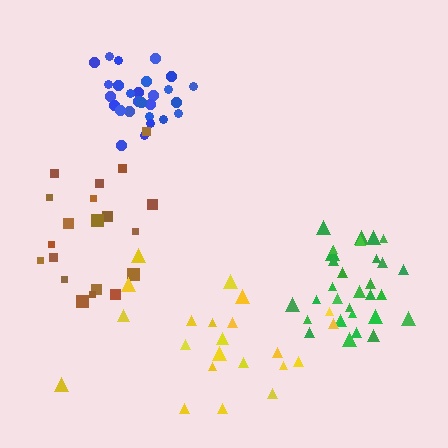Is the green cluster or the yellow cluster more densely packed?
Green.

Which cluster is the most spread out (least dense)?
Yellow.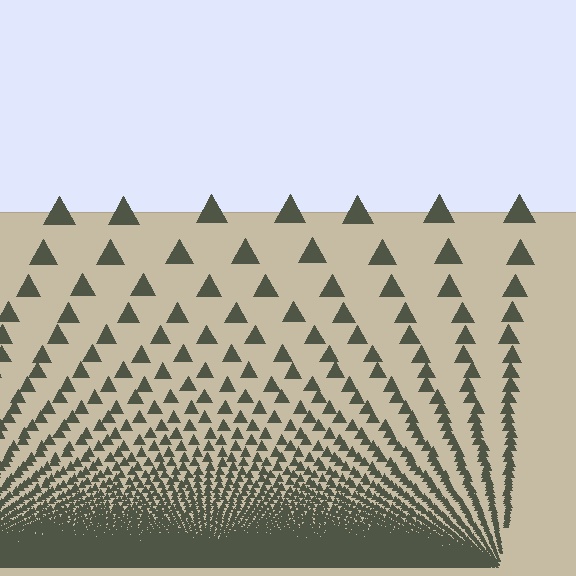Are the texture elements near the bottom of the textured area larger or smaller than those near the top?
Smaller. The gradient is inverted — elements near the bottom are smaller and denser.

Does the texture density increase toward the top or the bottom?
Density increases toward the bottom.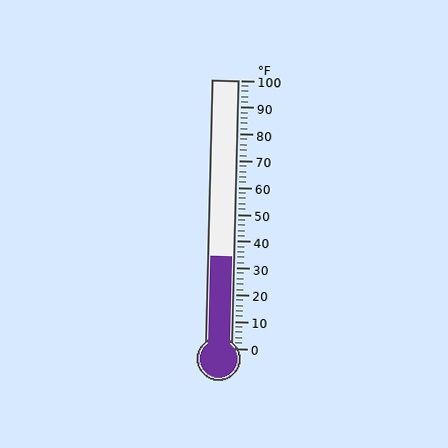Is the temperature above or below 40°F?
The temperature is below 40°F.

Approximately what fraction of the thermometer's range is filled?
The thermometer is filled to approximately 35% of its range.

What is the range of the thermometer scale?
The thermometer scale ranges from 0°F to 100°F.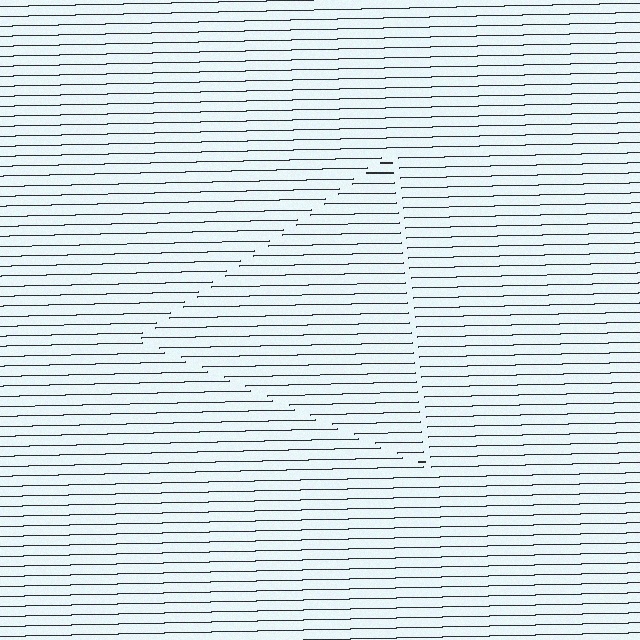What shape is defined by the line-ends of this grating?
An illusory triangle. The interior of the shape contains the same grating, shifted by half a period — the contour is defined by the phase discontinuity where line-ends from the inner and outer gratings abut.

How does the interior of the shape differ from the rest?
The interior of the shape contains the same grating, shifted by half a period — the contour is defined by the phase discontinuity where line-ends from the inner and outer gratings abut.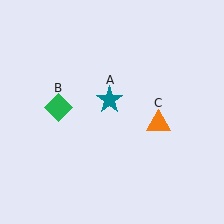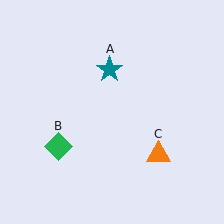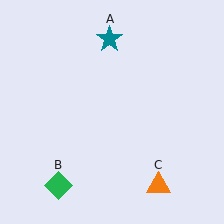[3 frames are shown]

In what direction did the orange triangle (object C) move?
The orange triangle (object C) moved down.